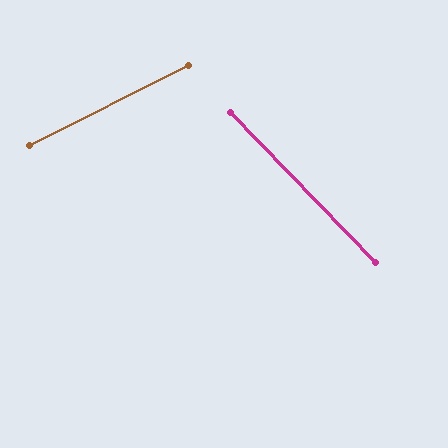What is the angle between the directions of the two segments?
Approximately 73 degrees.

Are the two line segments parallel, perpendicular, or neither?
Neither parallel nor perpendicular — they differ by about 73°.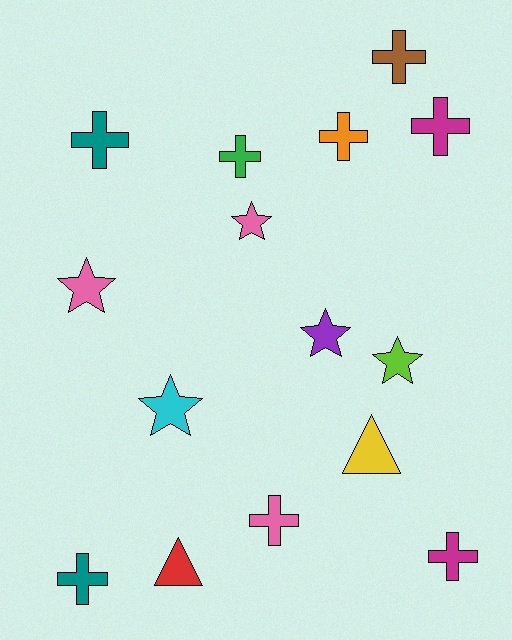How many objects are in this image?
There are 15 objects.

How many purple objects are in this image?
There is 1 purple object.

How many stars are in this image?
There are 5 stars.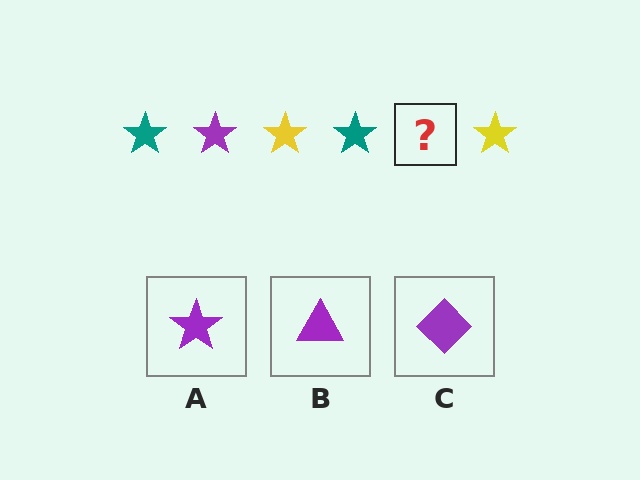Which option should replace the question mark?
Option A.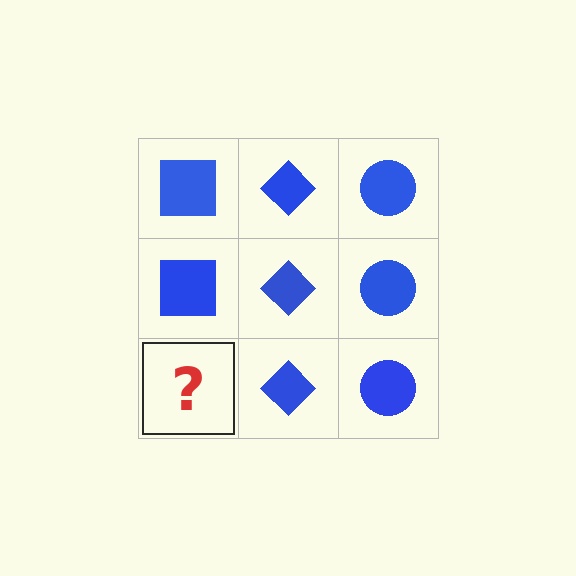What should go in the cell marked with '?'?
The missing cell should contain a blue square.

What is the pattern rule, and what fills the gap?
The rule is that each column has a consistent shape. The gap should be filled with a blue square.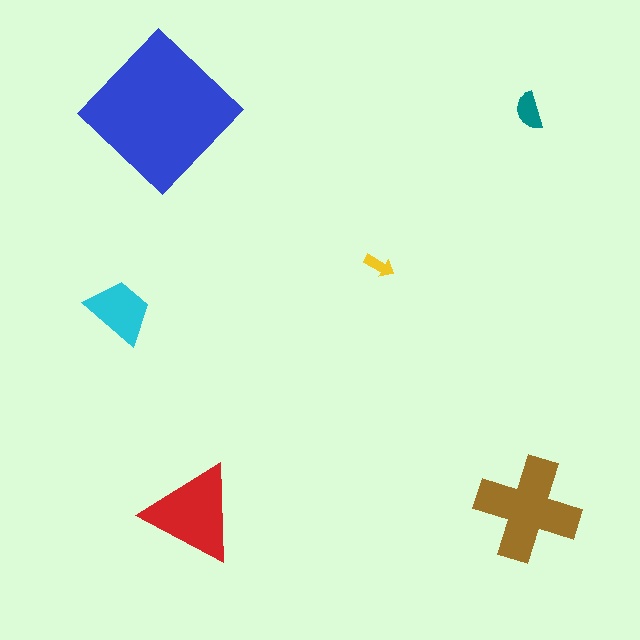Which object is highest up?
The teal semicircle is topmost.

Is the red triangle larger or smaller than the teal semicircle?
Larger.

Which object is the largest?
The blue diamond.